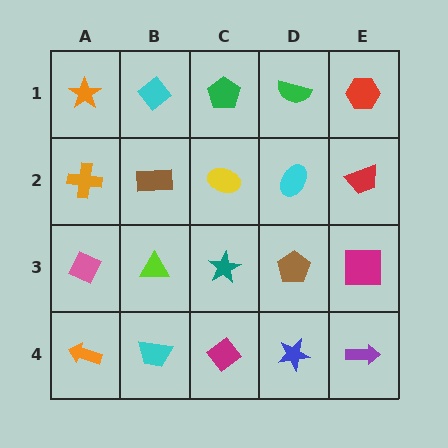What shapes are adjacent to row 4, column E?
A magenta square (row 3, column E), a blue star (row 4, column D).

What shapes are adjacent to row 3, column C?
A yellow ellipse (row 2, column C), a magenta diamond (row 4, column C), a lime triangle (row 3, column B), a brown pentagon (row 3, column D).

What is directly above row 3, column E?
A red trapezoid.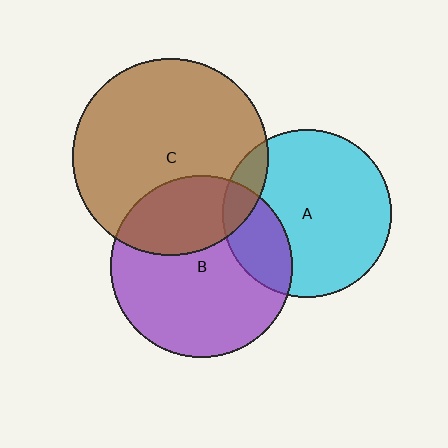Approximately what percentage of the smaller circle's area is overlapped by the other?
Approximately 10%.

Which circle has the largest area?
Circle C (brown).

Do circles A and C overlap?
Yes.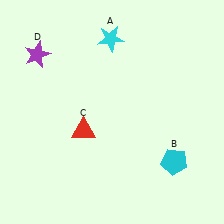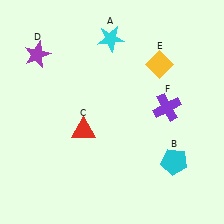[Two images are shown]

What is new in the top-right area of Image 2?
A purple cross (F) was added in the top-right area of Image 2.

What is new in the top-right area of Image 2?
A yellow diamond (E) was added in the top-right area of Image 2.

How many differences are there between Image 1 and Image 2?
There are 2 differences between the two images.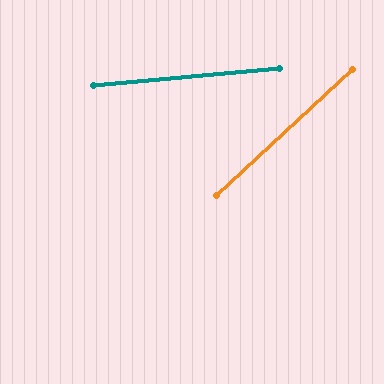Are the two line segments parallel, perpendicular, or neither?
Neither parallel nor perpendicular — they differ by about 37°.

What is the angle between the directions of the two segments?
Approximately 37 degrees.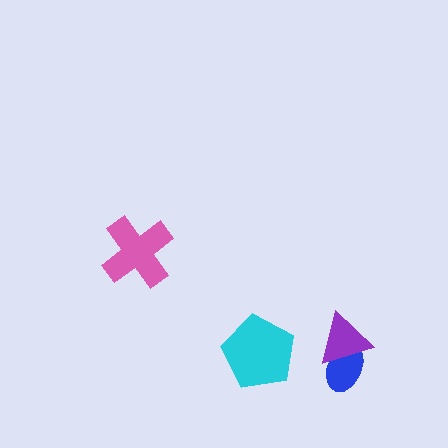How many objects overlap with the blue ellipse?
1 object overlaps with the blue ellipse.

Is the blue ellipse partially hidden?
Yes, it is partially covered by another shape.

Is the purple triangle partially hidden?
No, no other shape covers it.